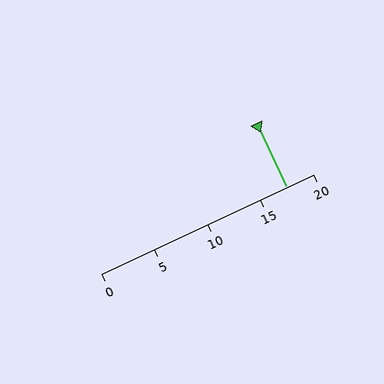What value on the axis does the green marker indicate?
The marker indicates approximately 17.5.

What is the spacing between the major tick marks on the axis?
The major ticks are spaced 5 apart.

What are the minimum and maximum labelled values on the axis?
The axis runs from 0 to 20.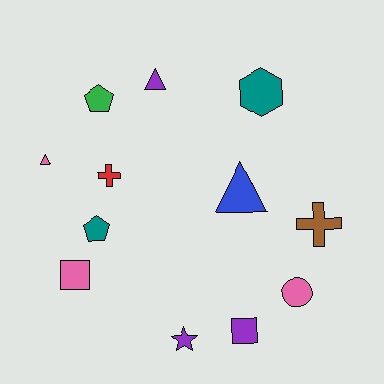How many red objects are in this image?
There is 1 red object.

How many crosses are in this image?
There are 2 crosses.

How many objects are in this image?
There are 12 objects.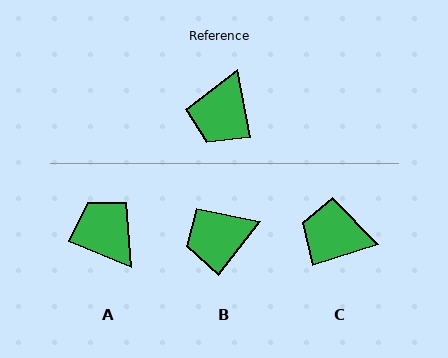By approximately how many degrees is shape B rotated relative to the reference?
Approximately 49 degrees clockwise.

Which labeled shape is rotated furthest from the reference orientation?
A, about 123 degrees away.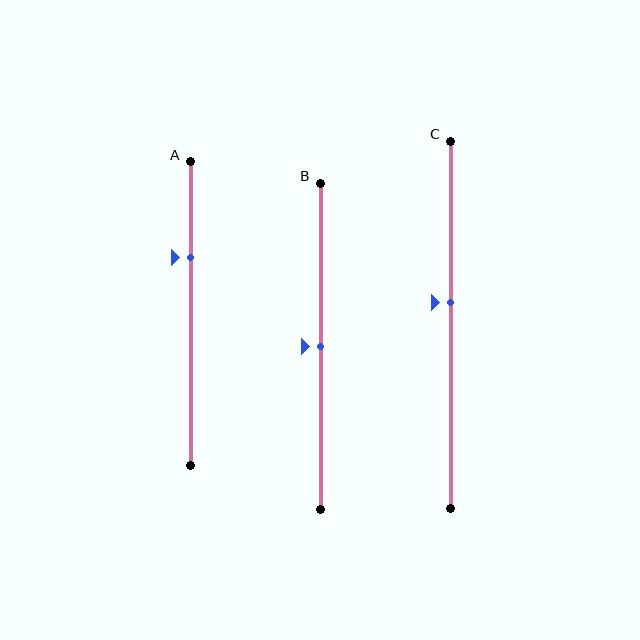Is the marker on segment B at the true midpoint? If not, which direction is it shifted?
Yes, the marker on segment B is at the true midpoint.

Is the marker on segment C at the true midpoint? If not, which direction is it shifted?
No, the marker on segment C is shifted upward by about 6% of the segment length.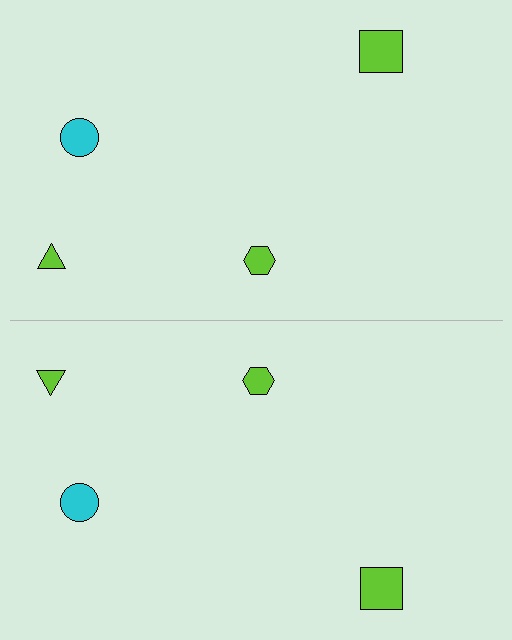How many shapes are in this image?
There are 8 shapes in this image.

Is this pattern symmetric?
Yes, this pattern has bilateral (reflection) symmetry.